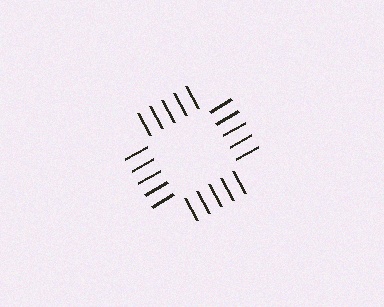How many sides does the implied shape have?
4 sides — the line-ends trace a square.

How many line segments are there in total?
20 — 5 along each of the 4 edges.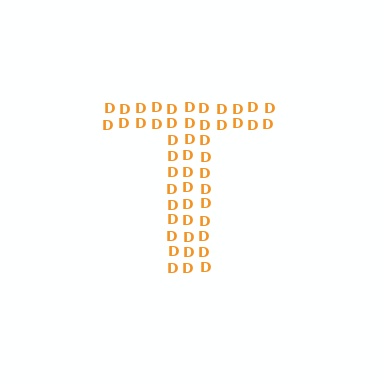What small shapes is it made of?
It is made of small letter D's.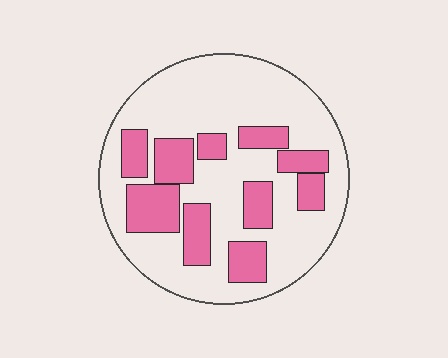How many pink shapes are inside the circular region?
10.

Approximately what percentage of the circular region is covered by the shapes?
Approximately 30%.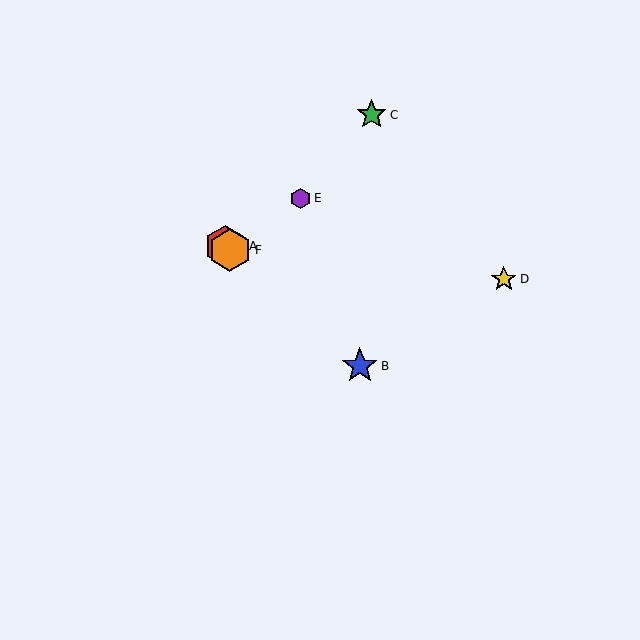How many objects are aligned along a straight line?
3 objects (A, B, F) are aligned along a straight line.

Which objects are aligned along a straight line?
Objects A, B, F are aligned along a straight line.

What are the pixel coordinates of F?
Object F is at (230, 250).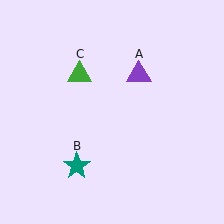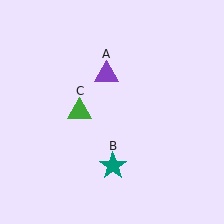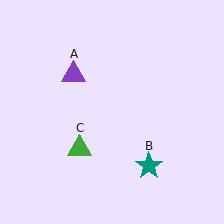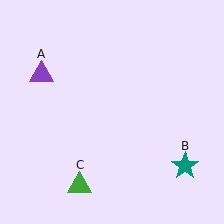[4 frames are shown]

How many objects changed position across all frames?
3 objects changed position: purple triangle (object A), teal star (object B), green triangle (object C).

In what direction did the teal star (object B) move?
The teal star (object B) moved right.